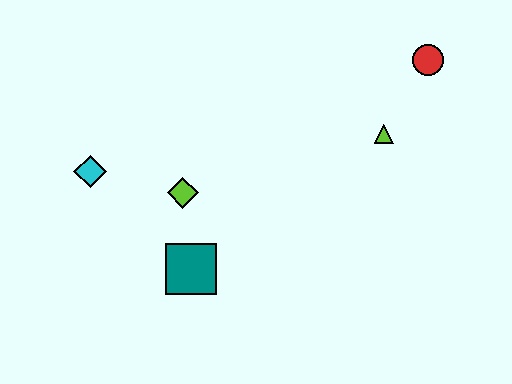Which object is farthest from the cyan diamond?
The red circle is farthest from the cyan diamond.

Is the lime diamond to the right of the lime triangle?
No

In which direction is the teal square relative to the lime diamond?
The teal square is below the lime diamond.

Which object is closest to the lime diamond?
The teal square is closest to the lime diamond.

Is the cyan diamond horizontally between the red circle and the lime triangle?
No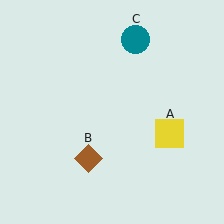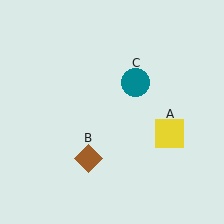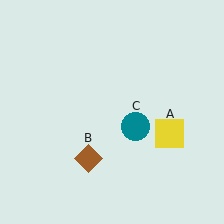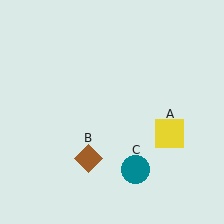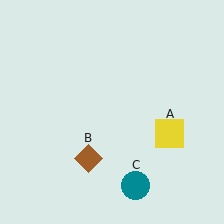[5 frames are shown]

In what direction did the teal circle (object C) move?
The teal circle (object C) moved down.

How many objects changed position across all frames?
1 object changed position: teal circle (object C).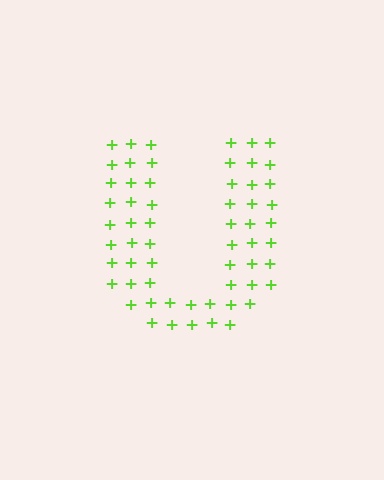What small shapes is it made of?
It is made of small plus signs.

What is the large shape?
The large shape is the letter U.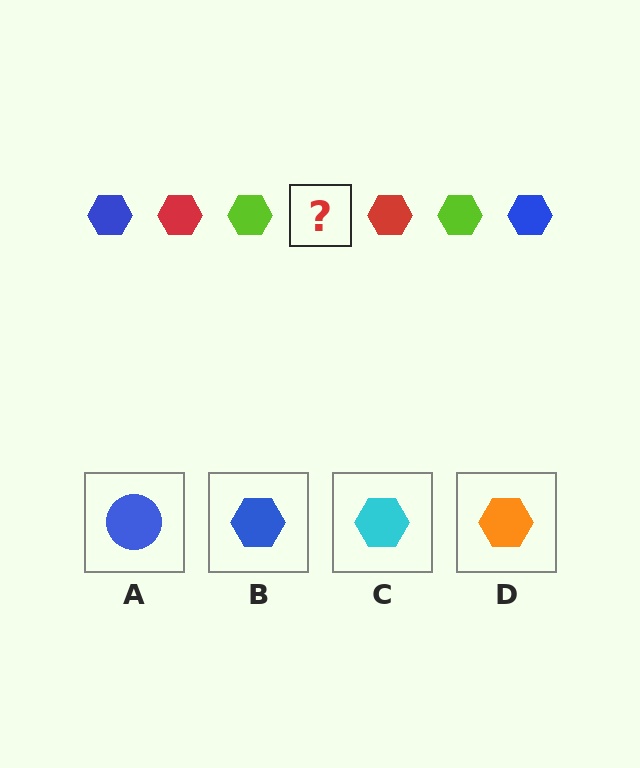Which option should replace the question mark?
Option B.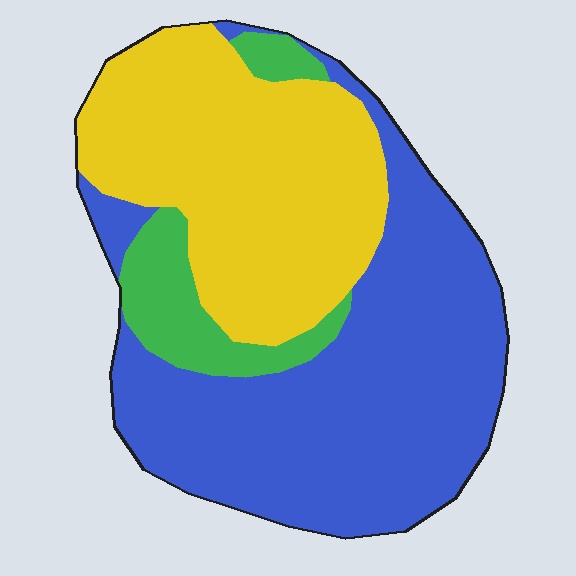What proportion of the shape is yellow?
Yellow takes up between a third and a half of the shape.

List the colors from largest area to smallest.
From largest to smallest: blue, yellow, green.